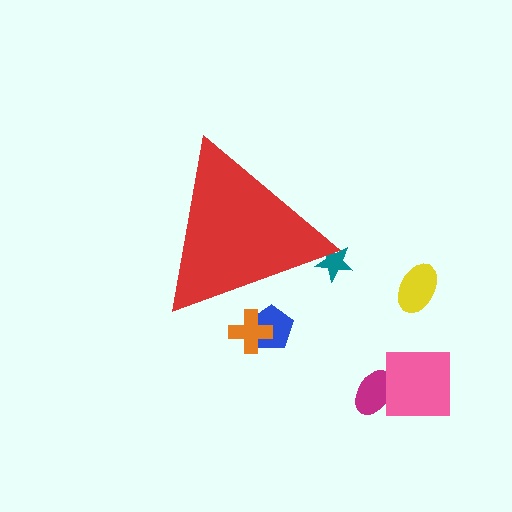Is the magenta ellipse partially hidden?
No, the magenta ellipse is fully visible.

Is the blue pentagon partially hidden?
Yes, the blue pentagon is partially hidden behind the red triangle.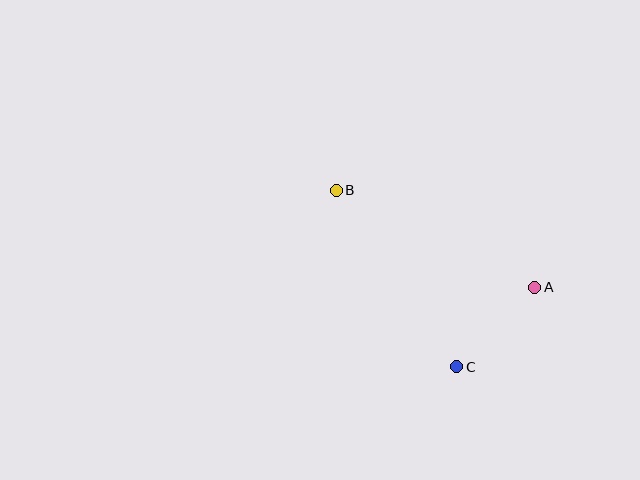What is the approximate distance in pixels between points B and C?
The distance between B and C is approximately 214 pixels.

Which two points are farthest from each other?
Points A and B are farthest from each other.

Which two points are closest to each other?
Points A and C are closest to each other.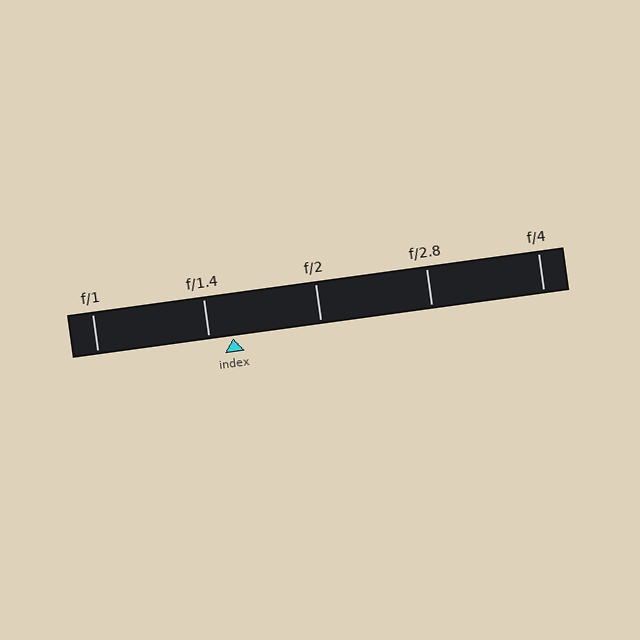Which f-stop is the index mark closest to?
The index mark is closest to f/1.4.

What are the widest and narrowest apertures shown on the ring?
The widest aperture shown is f/1 and the narrowest is f/4.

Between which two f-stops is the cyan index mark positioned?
The index mark is between f/1.4 and f/2.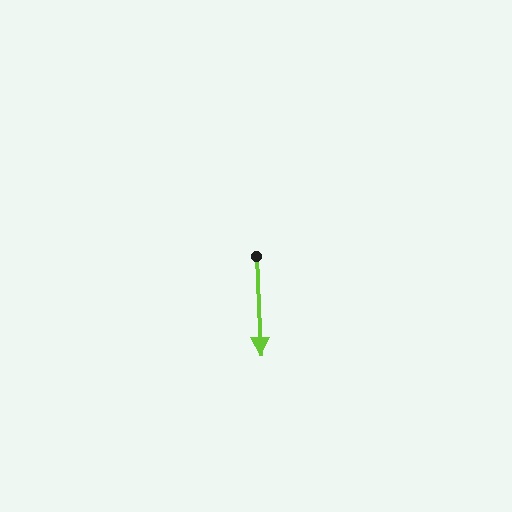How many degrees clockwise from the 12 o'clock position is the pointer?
Approximately 177 degrees.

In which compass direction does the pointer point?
South.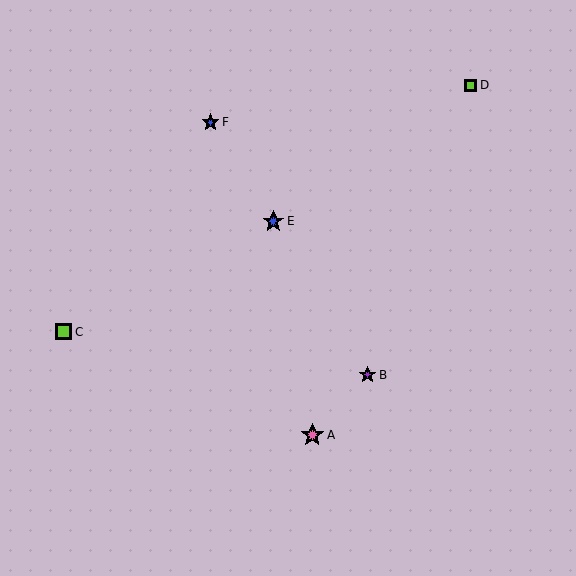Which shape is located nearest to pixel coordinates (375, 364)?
The purple star (labeled B) at (368, 375) is nearest to that location.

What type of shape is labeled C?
Shape C is a lime square.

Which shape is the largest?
The pink star (labeled A) is the largest.